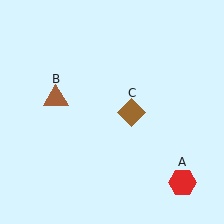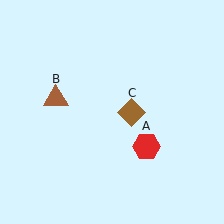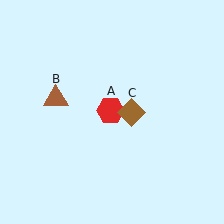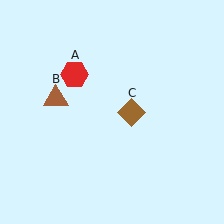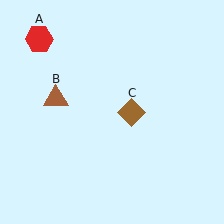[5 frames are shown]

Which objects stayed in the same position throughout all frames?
Brown triangle (object B) and brown diamond (object C) remained stationary.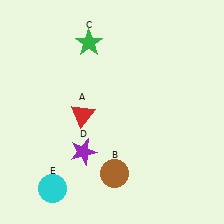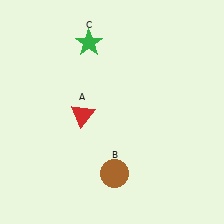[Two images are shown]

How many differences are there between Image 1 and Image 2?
There are 2 differences between the two images.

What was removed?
The purple star (D), the cyan circle (E) were removed in Image 2.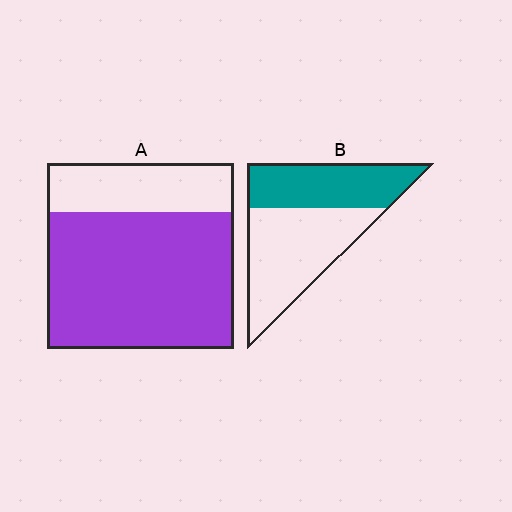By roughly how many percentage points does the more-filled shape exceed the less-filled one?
By roughly 30 percentage points (A over B).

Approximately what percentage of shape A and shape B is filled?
A is approximately 75% and B is approximately 40%.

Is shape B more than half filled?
No.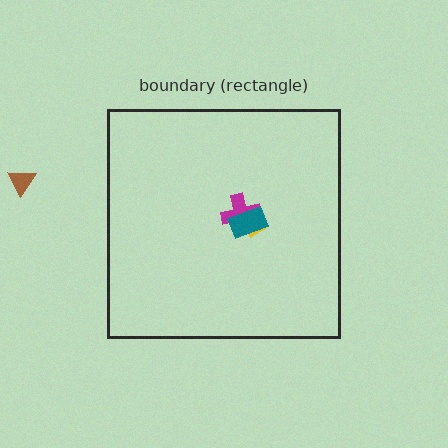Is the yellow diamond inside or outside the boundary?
Inside.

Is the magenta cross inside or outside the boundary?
Inside.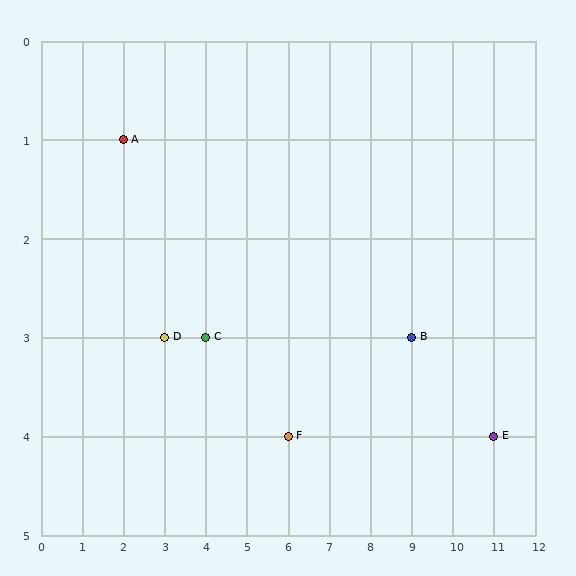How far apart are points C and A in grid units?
Points C and A are 2 columns and 2 rows apart (about 2.8 grid units diagonally).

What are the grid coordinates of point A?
Point A is at grid coordinates (2, 1).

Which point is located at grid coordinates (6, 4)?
Point F is at (6, 4).